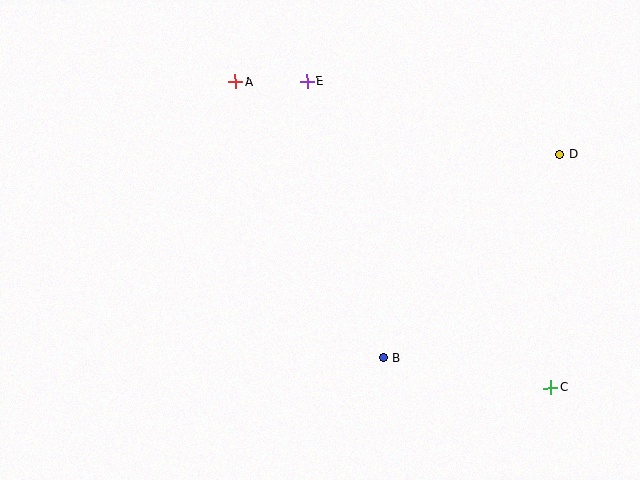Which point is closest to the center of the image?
Point B at (383, 358) is closest to the center.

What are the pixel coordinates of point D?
Point D is at (560, 155).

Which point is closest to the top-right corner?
Point D is closest to the top-right corner.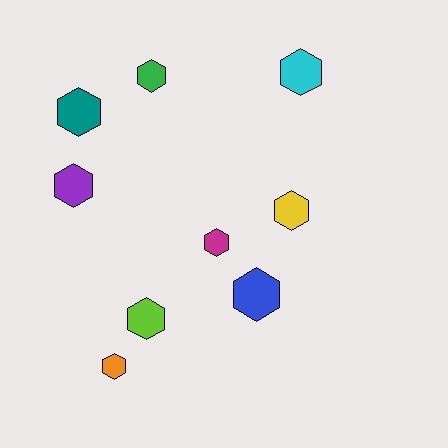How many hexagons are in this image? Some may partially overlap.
There are 9 hexagons.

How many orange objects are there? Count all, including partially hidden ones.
There is 1 orange object.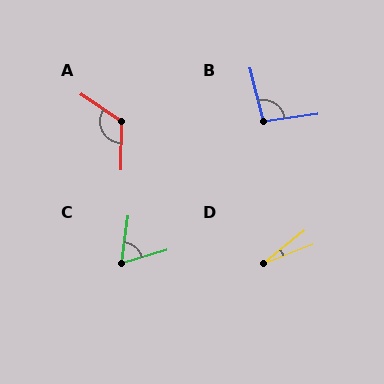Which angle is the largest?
A, at approximately 123 degrees.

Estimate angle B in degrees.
Approximately 96 degrees.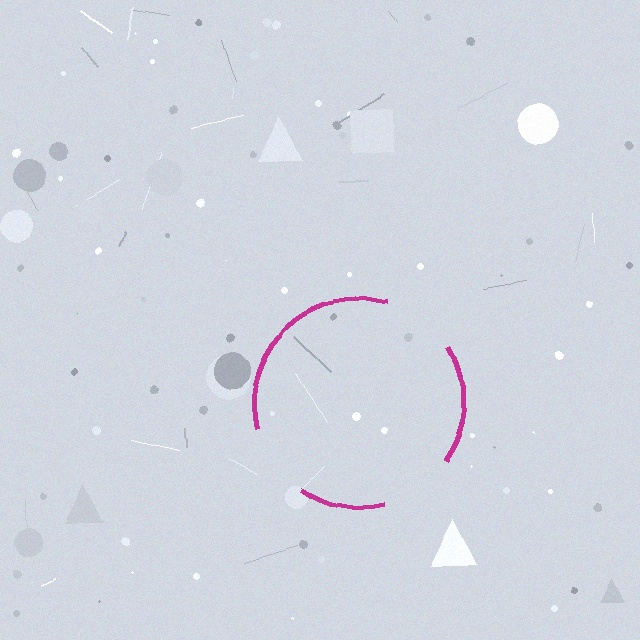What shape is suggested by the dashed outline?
The dashed outline suggests a circle.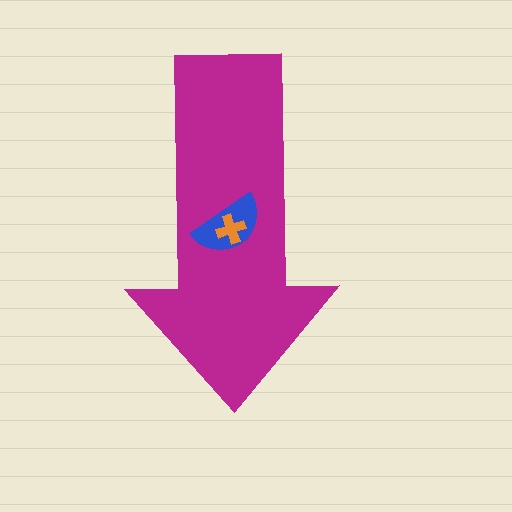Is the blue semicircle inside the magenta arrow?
Yes.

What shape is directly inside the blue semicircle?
The orange cross.